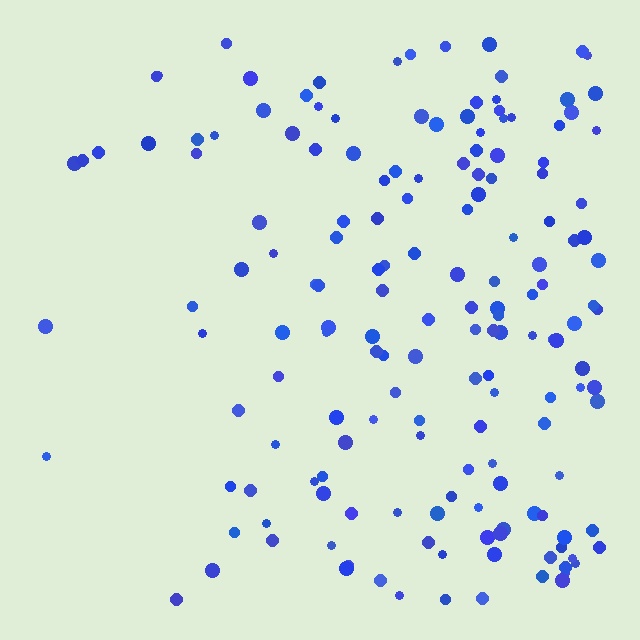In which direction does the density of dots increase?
From left to right, with the right side densest.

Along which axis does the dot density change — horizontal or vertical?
Horizontal.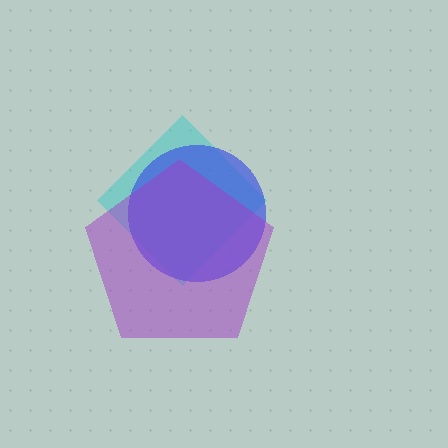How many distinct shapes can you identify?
There are 3 distinct shapes: a cyan diamond, a blue circle, a purple pentagon.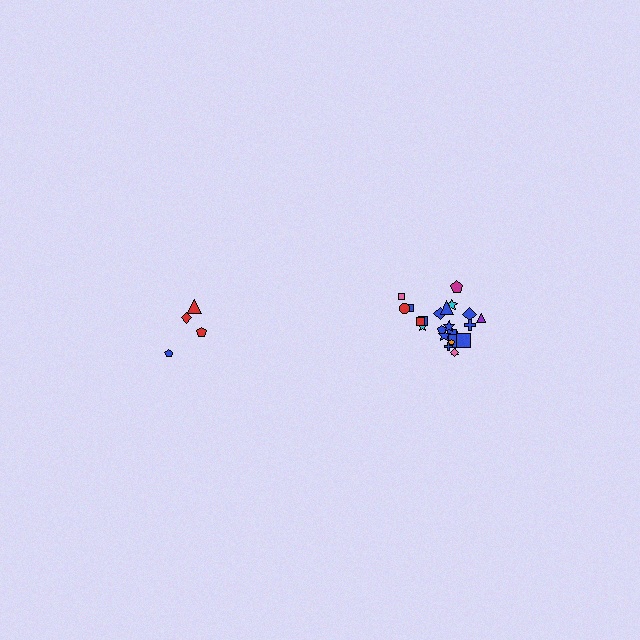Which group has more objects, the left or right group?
The right group.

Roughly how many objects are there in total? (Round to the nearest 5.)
Roughly 30 objects in total.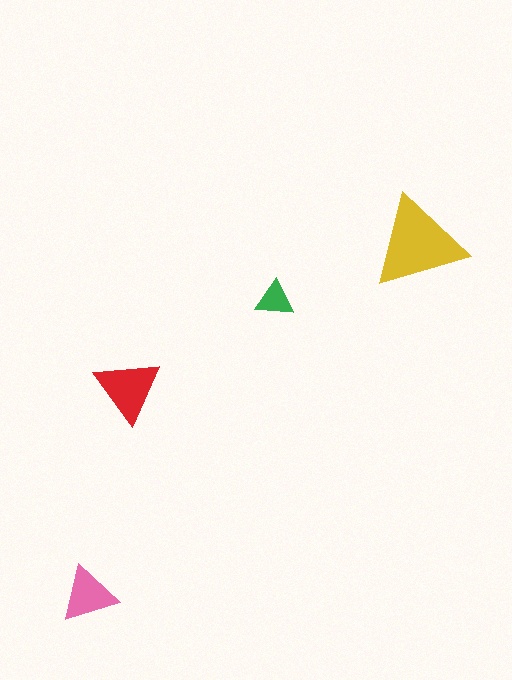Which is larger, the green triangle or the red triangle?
The red one.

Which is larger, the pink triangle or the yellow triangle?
The yellow one.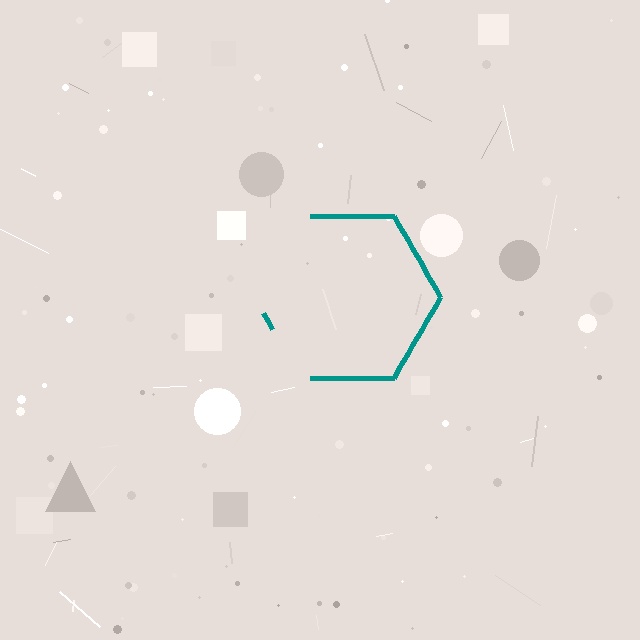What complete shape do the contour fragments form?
The contour fragments form a hexagon.